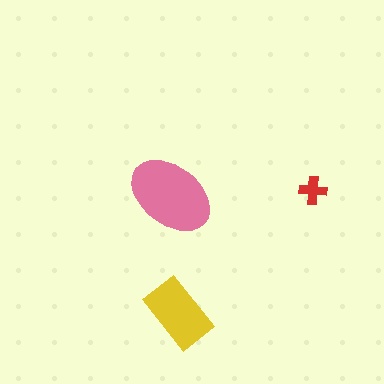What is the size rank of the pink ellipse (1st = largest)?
1st.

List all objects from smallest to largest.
The red cross, the yellow rectangle, the pink ellipse.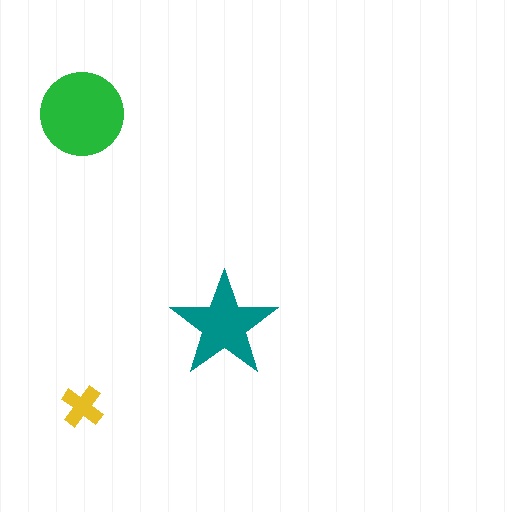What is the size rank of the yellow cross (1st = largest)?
3rd.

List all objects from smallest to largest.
The yellow cross, the teal star, the green circle.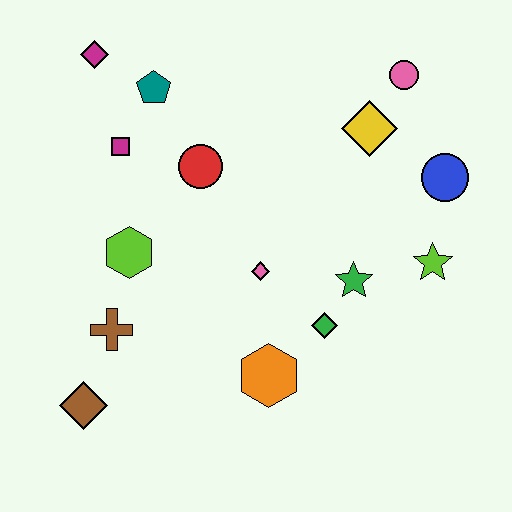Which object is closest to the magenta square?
The teal pentagon is closest to the magenta square.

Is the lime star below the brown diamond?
No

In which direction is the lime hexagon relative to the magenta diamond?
The lime hexagon is below the magenta diamond.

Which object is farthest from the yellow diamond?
The brown diamond is farthest from the yellow diamond.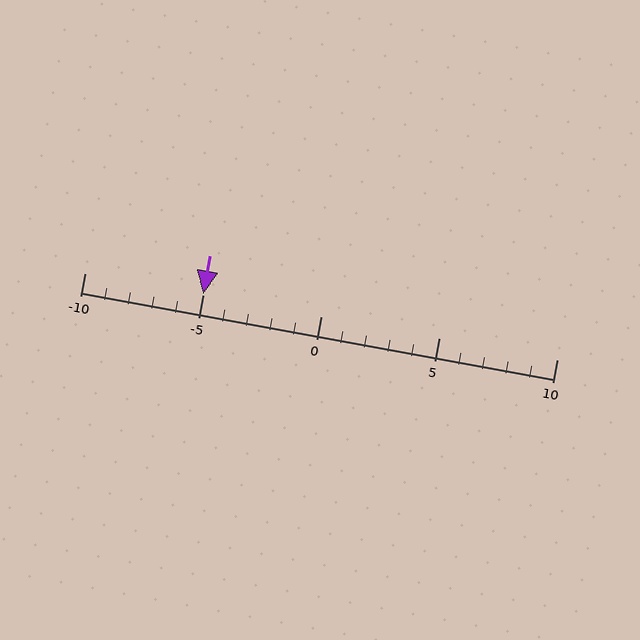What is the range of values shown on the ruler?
The ruler shows values from -10 to 10.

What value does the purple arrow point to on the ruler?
The purple arrow points to approximately -5.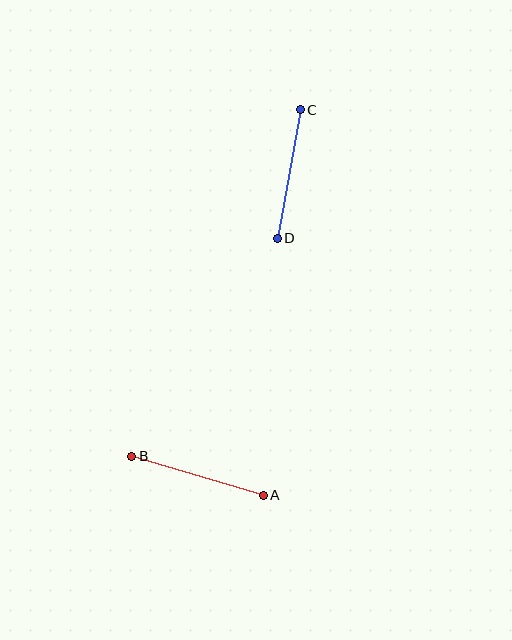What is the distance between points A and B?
The distance is approximately 137 pixels.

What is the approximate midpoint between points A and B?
The midpoint is at approximately (197, 476) pixels.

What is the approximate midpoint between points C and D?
The midpoint is at approximately (289, 174) pixels.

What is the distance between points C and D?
The distance is approximately 131 pixels.